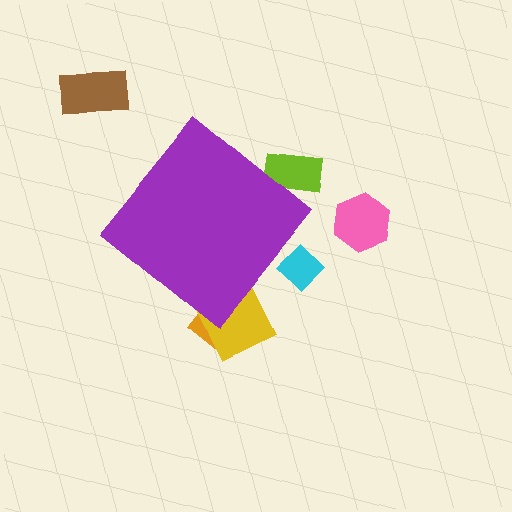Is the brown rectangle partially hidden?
No, the brown rectangle is fully visible.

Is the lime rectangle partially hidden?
Yes, the lime rectangle is partially hidden behind the purple diamond.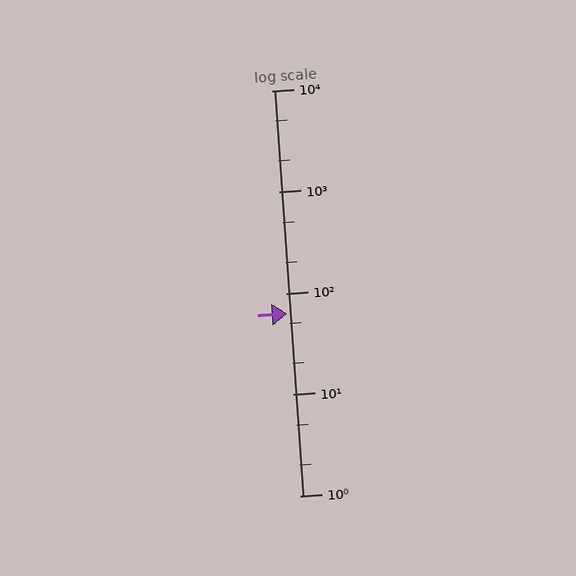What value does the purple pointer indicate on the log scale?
The pointer indicates approximately 63.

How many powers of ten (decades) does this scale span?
The scale spans 4 decades, from 1 to 10000.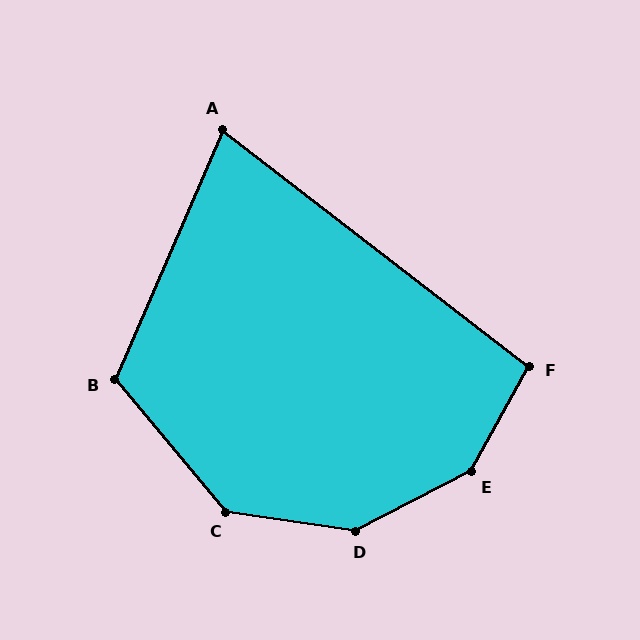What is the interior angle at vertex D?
Approximately 145 degrees (obtuse).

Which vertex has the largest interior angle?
E, at approximately 146 degrees.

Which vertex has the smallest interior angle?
A, at approximately 76 degrees.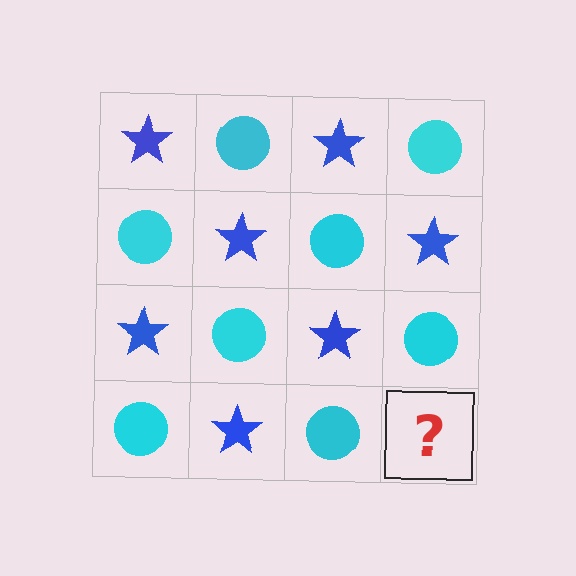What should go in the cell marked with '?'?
The missing cell should contain a blue star.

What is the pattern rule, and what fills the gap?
The rule is that it alternates blue star and cyan circle in a checkerboard pattern. The gap should be filled with a blue star.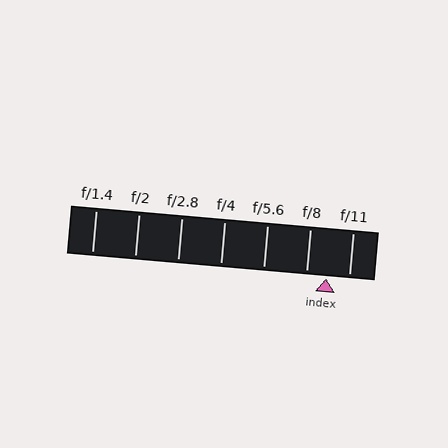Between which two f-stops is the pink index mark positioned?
The index mark is between f/8 and f/11.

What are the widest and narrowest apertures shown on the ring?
The widest aperture shown is f/1.4 and the narrowest is f/11.